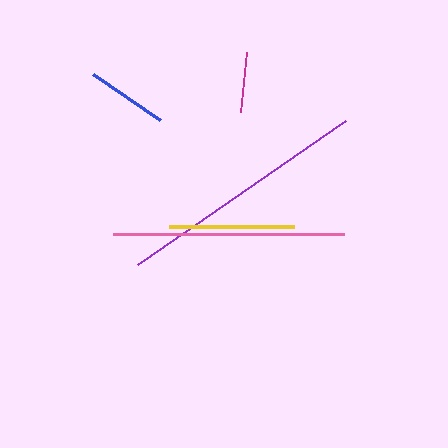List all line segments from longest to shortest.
From longest to shortest: purple, pink, yellow, blue, magenta.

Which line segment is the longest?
The purple line is the longest at approximately 253 pixels.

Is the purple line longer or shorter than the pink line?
The purple line is longer than the pink line.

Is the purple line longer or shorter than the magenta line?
The purple line is longer than the magenta line.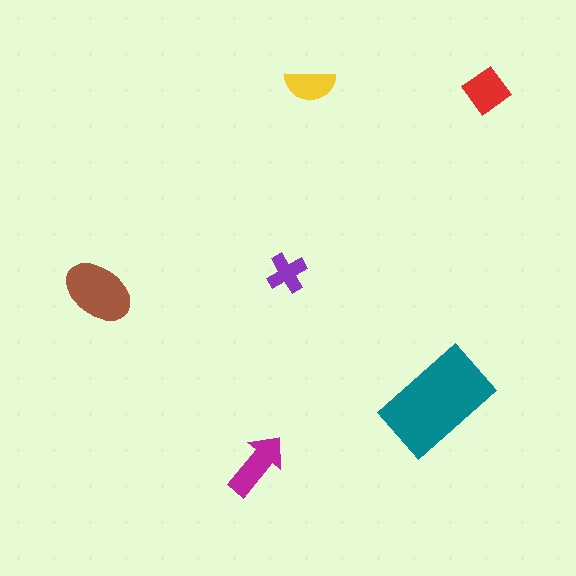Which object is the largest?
The teal rectangle.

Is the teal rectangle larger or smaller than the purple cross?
Larger.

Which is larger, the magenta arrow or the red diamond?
The magenta arrow.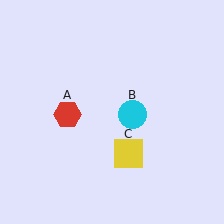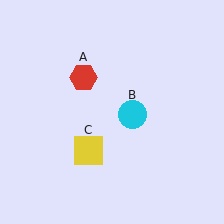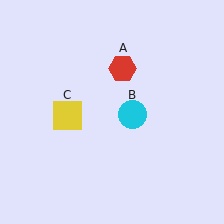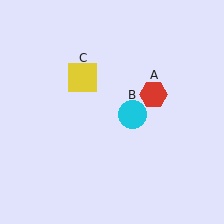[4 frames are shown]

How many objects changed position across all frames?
2 objects changed position: red hexagon (object A), yellow square (object C).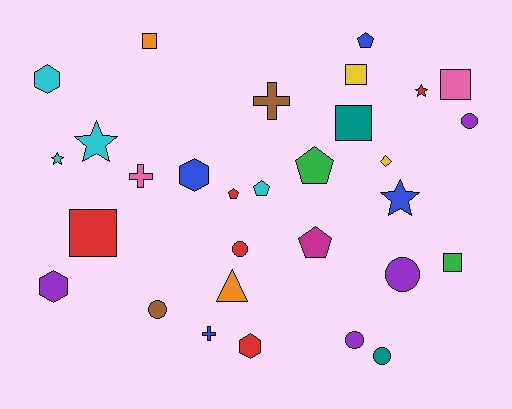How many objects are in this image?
There are 30 objects.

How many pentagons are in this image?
There are 5 pentagons.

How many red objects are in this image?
There are 5 red objects.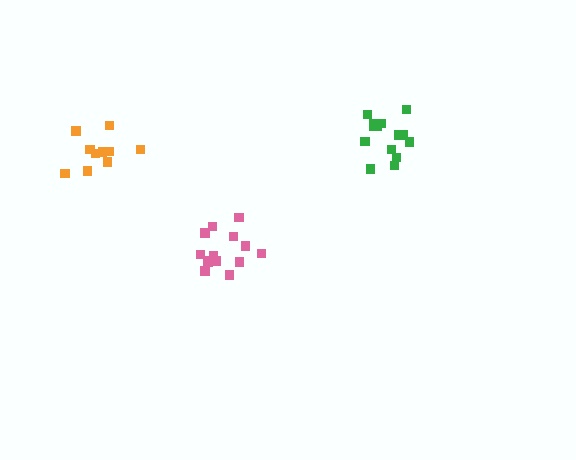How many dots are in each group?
Group 1: 14 dots, Group 2: 14 dots, Group 3: 10 dots (38 total).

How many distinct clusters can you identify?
There are 3 distinct clusters.